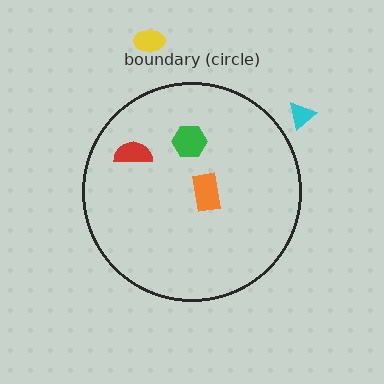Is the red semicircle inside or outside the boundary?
Inside.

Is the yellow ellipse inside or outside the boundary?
Outside.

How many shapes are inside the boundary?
3 inside, 2 outside.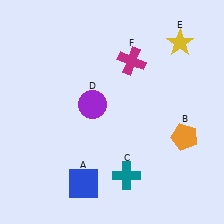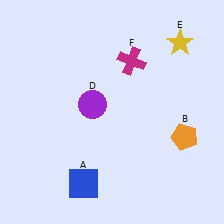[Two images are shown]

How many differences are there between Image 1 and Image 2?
There is 1 difference between the two images.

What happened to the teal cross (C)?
The teal cross (C) was removed in Image 2. It was in the bottom-right area of Image 1.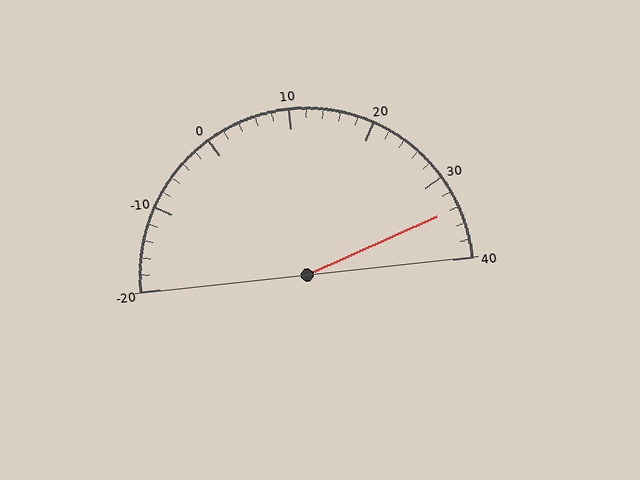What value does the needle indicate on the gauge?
The needle indicates approximately 34.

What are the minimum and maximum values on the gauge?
The gauge ranges from -20 to 40.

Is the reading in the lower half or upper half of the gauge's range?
The reading is in the upper half of the range (-20 to 40).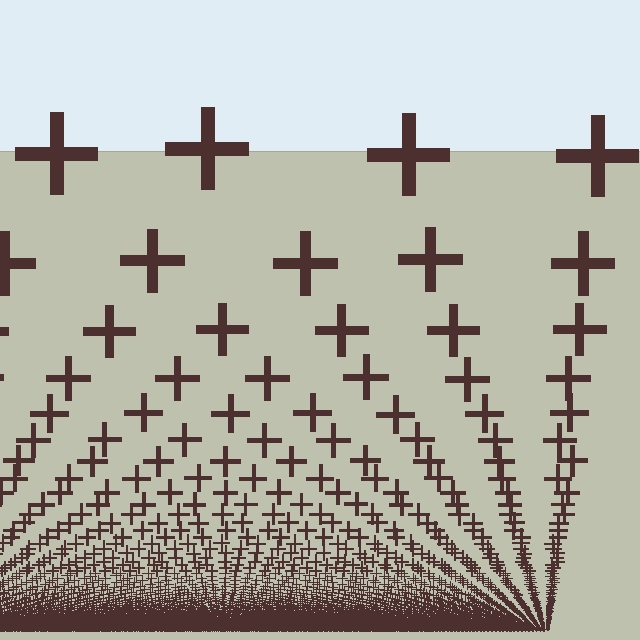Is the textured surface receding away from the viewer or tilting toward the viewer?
The surface appears to tilt toward the viewer. Texture elements get larger and sparser toward the top.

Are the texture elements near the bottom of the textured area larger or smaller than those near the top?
Smaller. The gradient is inverted — elements near the bottom are smaller and denser.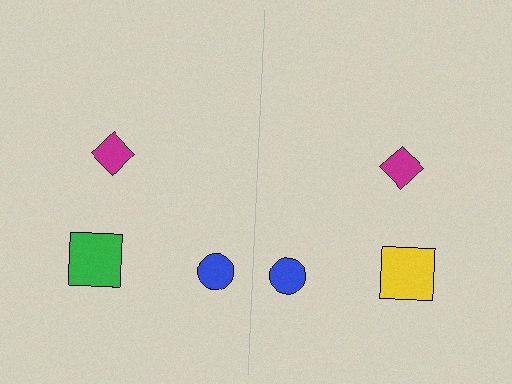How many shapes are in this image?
There are 6 shapes in this image.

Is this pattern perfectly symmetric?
No, the pattern is not perfectly symmetric. The yellow square on the right side breaks the symmetry — its mirror counterpart is green.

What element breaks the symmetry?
The yellow square on the right side breaks the symmetry — its mirror counterpart is green.